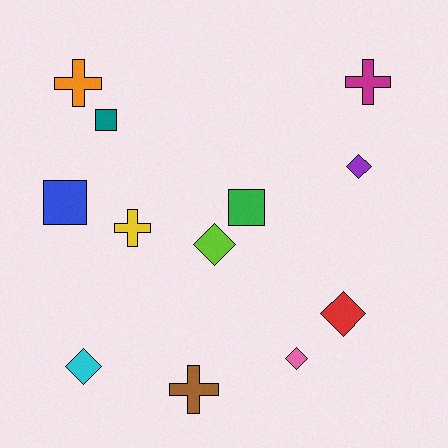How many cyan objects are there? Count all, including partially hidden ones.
There is 1 cyan object.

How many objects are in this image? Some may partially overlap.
There are 12 objects.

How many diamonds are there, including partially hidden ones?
There are 5 diamonds.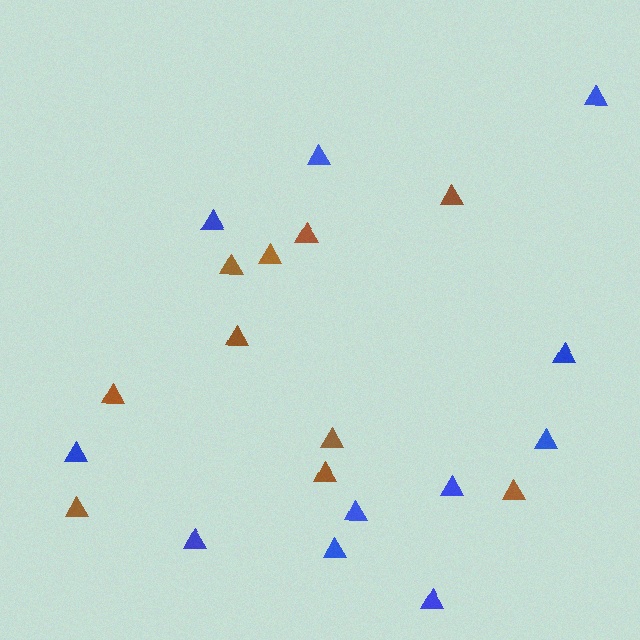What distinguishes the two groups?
There are 2 groups: one group of blue triangles (11) and one group of brown triangles (10).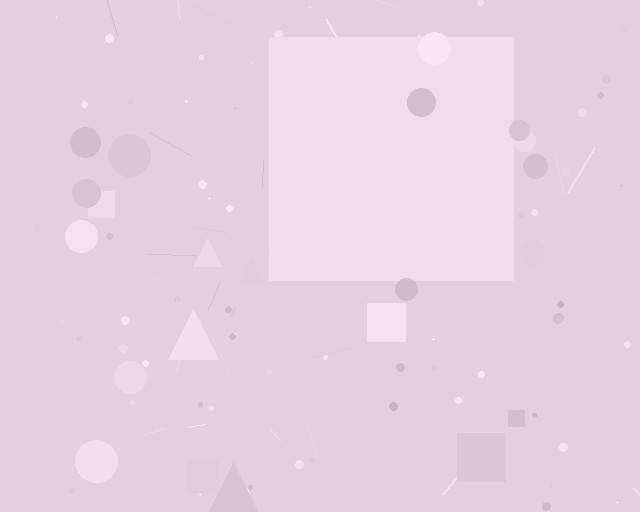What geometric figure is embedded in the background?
A square is embedded in the background.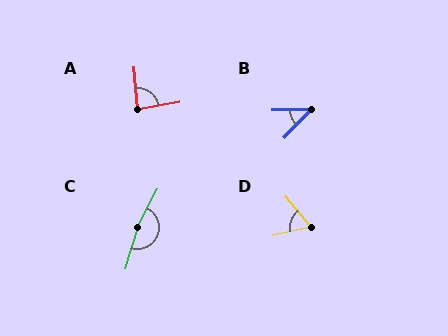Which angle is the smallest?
B, at approximately 45 degrees.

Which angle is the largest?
C, at approximately 169 degrees.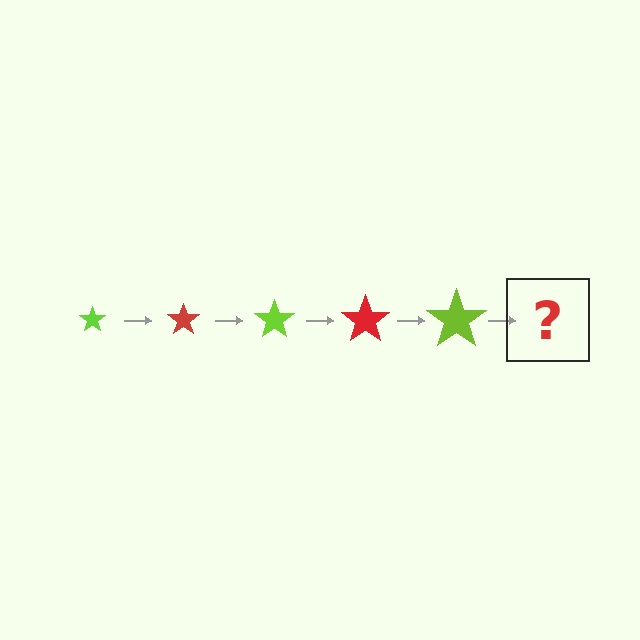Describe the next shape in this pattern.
It should be a red star, larger than the previous one.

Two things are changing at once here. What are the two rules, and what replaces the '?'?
The two rules are that the star grows larger each step and the color cycles through lime and red. The '?' should be a red star, larger than the previous one.